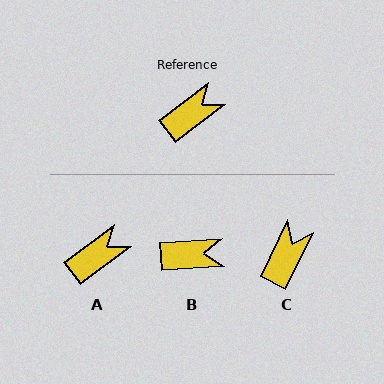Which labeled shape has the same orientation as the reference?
A.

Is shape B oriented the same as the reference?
No, it is off by about 33 degrees.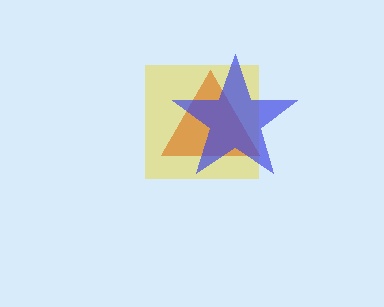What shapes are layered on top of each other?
The layered shapes are: a red triangle, a yellow square, a blue star.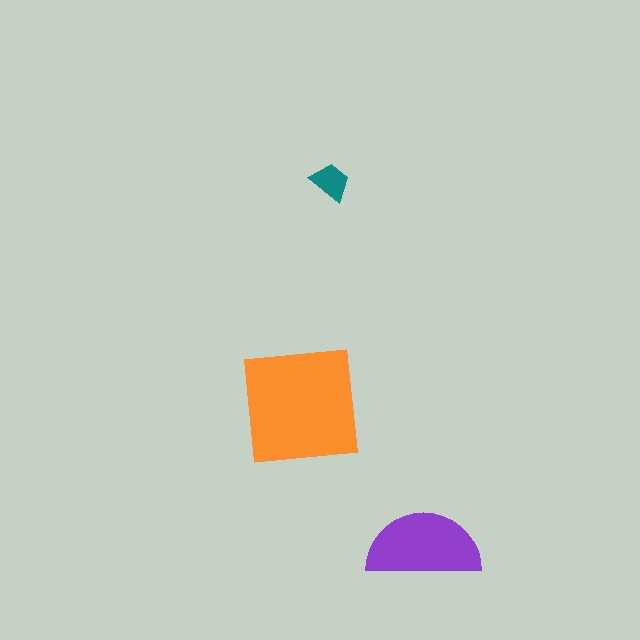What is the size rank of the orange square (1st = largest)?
1st.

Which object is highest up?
The teal trapezoid is topmost.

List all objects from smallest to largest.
The teal trapezoid, the purple semicircle, the orange square.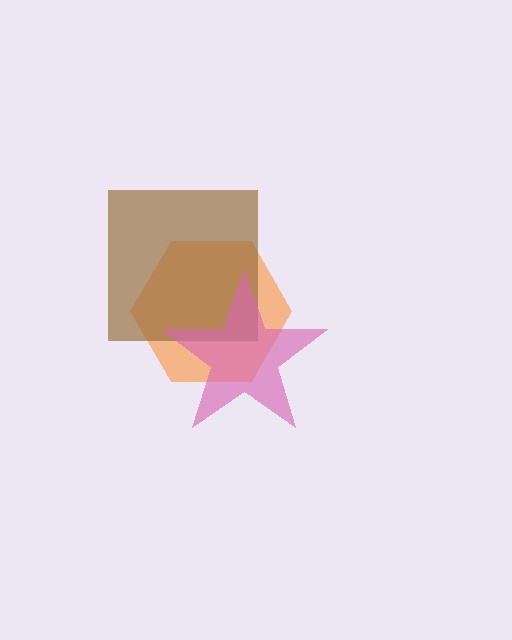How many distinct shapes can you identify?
There are 3 distinct shapes: an orange hexagon, a brown square, a pink star.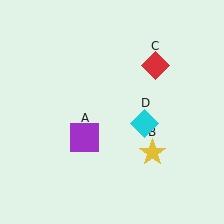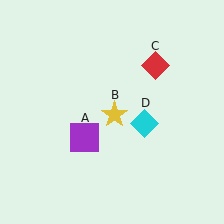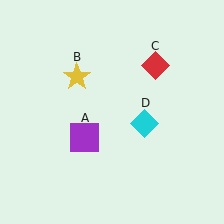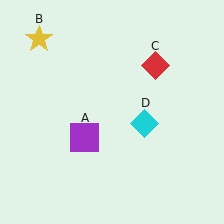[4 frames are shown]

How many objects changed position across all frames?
1 object changed position: yellow star (object B).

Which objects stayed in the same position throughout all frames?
Purple square (object A) and red diamond (object C) and cyan diamond (object D) remained stationary.